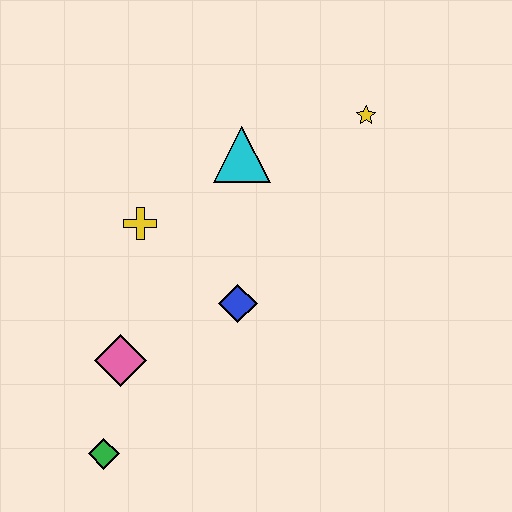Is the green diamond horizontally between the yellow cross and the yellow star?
No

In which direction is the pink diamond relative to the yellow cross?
The pink diamond is below the yellow cross.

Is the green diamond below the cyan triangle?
Yes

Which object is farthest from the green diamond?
The yellow star is farthest from the green diamond.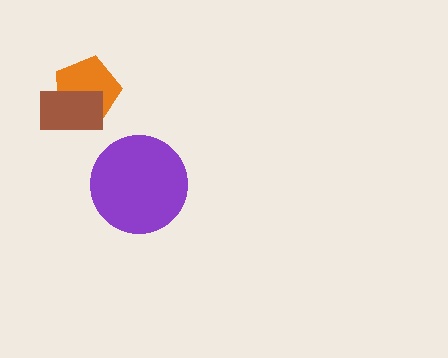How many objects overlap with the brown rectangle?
1 object overlaps with the brown rectangle.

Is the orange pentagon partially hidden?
Yes, it is partially covered by another shape.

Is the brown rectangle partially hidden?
No, no other shape covers it.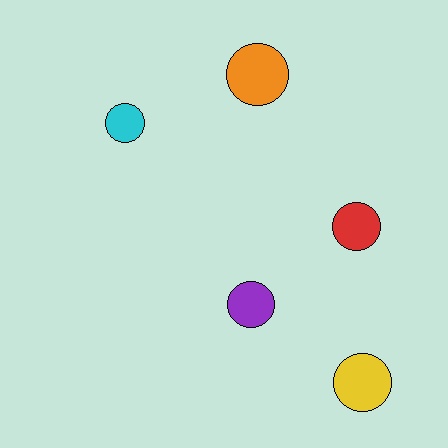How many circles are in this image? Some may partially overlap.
There are 5 circles.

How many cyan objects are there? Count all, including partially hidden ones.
There is 1 cyan object.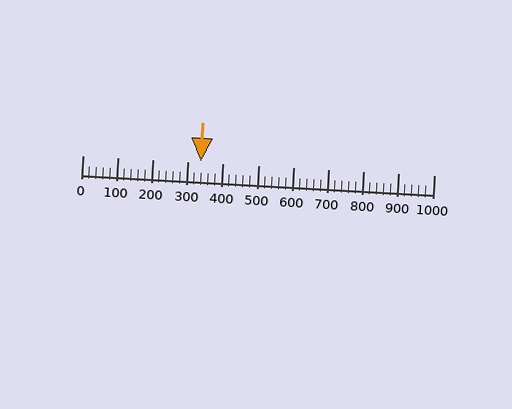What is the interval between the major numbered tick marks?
The major tick marks are spaced 100 units apart.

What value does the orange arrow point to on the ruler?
The orange arrow points to approximately 337.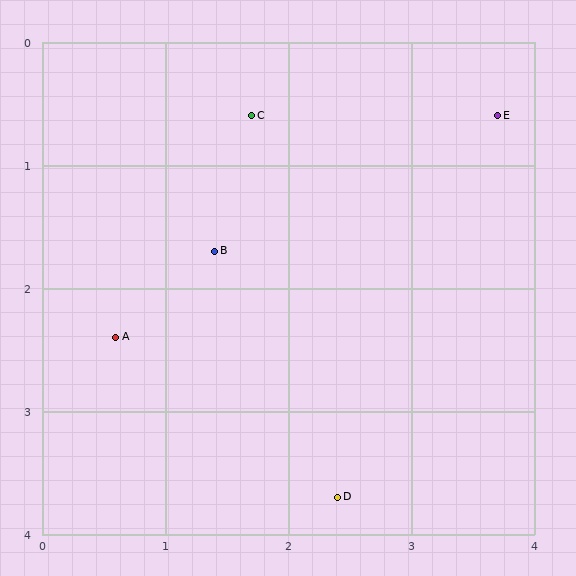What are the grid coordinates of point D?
Point D is at approximately (2.4, 3.7).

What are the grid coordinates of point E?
Point E is at approximately (3.7, 0.6).